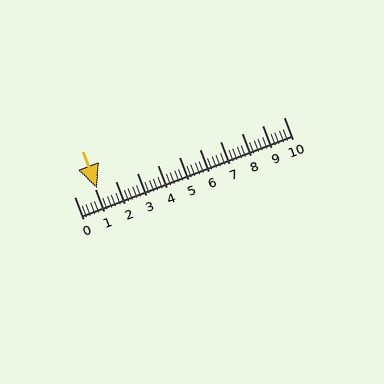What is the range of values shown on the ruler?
The ruler shows values from 0 to 10.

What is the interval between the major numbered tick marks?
The major tick marks are spaced 1 units apart.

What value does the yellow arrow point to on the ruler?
The yellow arrow points to approximately 1.1.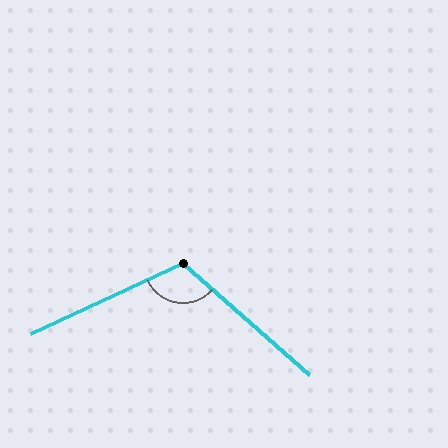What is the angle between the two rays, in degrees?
Approximately 114 degrees.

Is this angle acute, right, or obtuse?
It is obtuse.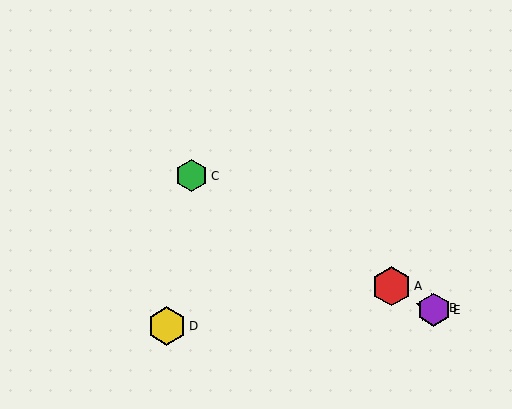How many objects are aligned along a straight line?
4 objects (A, B, C, E) are aligned along a straight line.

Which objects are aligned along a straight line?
Objects A, B, C, E are aligned along a straight line.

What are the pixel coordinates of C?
Object C is at (192, 176).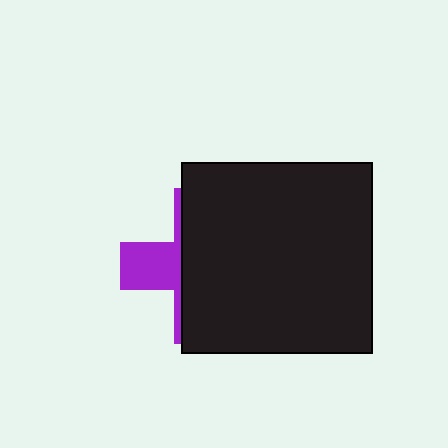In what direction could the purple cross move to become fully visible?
The purple cross could move left. That would shift it out from behind the black square entirely.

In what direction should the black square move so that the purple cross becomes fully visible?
The black square should move right. That is the shortest direction to clear the overlap and leave the purple cross fully visible.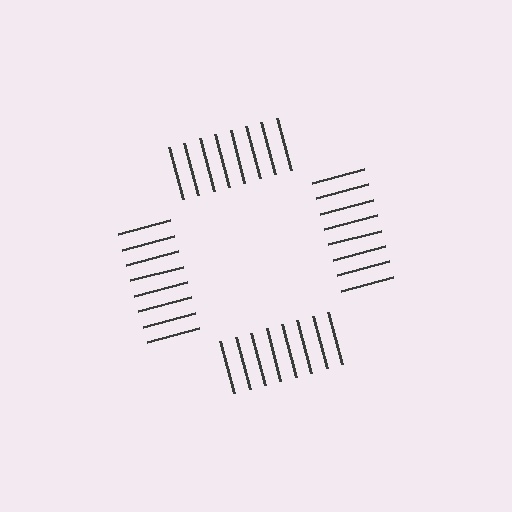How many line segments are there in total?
32 — 8 along each of the 4 edges.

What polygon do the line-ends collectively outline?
An illusory square — the line segments terminate on its edges but no continuous stroke is drawn.